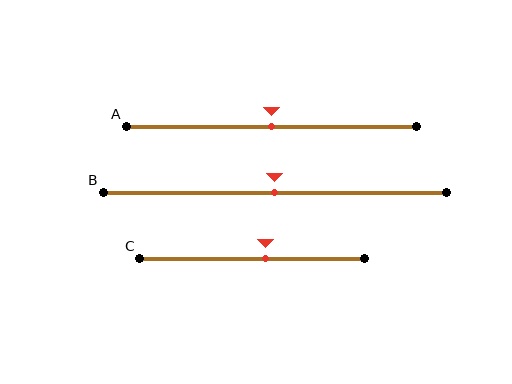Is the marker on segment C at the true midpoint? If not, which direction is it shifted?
No, the marker on segment C is shifted to the right by about 6% of the segment length.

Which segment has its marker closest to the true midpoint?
Segment A has its marker closest to the true midpoint.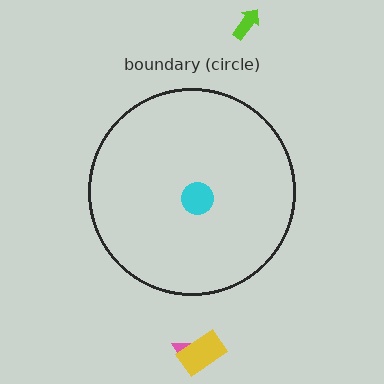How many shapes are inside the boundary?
1 inside, 3 outside.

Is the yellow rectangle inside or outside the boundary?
Outside.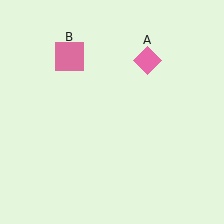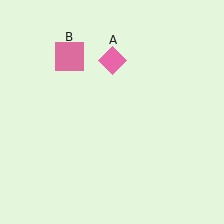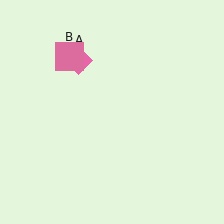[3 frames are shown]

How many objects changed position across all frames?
1 object changed position: pink diamond (object A).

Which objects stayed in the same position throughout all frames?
Pink square (object B) remained stationary.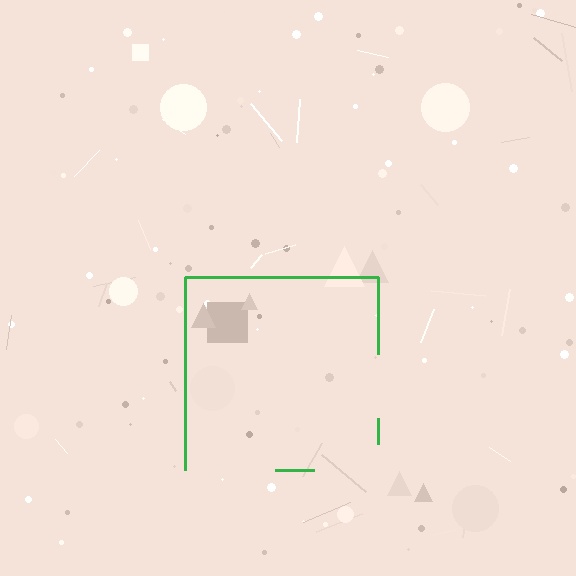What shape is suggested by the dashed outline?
The dashed outline suggests a square.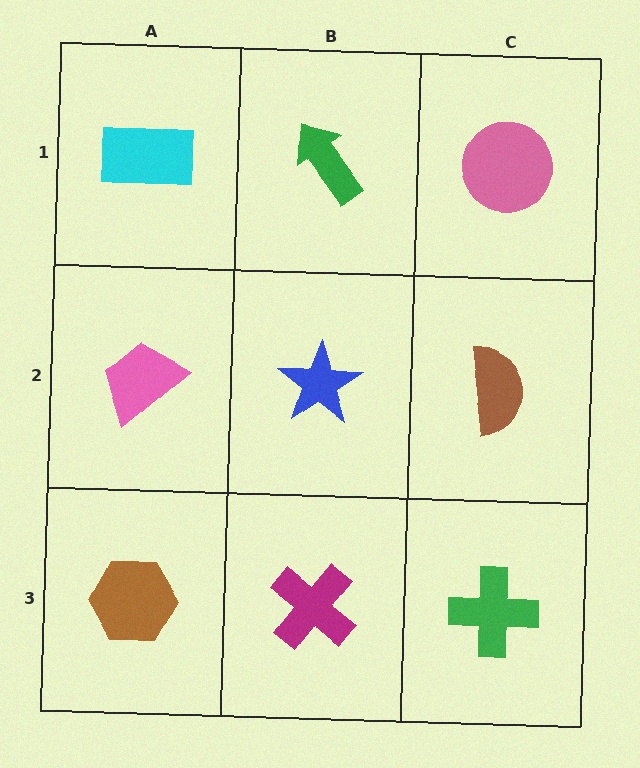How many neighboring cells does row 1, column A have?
2.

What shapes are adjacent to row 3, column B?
A blue star (row 2, column B), a brown hexagon (row 3, column A), a green cross (row 3, column C).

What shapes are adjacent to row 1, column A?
A pink trapezoid (row 2, column A), a green arrow (row 1, column B).